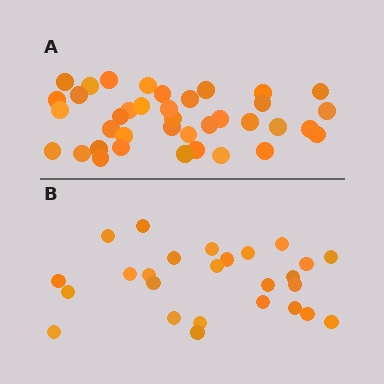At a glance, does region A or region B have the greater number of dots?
Region A (the top region) has more dots.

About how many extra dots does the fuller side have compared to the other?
Region A has roughly 12 or so more dots than region B.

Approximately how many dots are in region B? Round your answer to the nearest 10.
About 30 dots. (The exact count is 26, which rounds to 30.)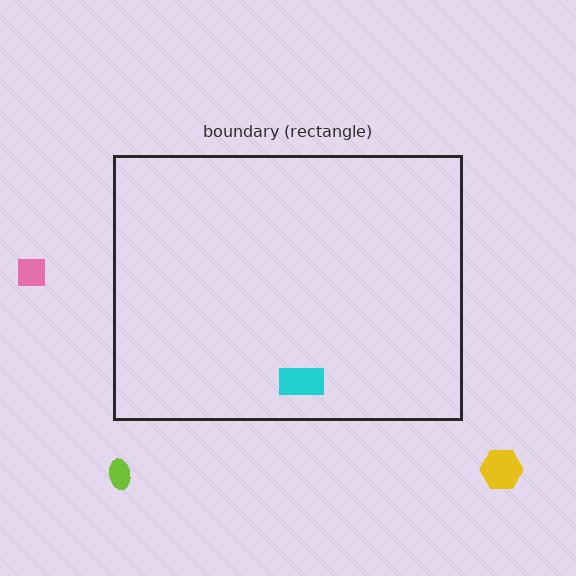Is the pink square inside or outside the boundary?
Outside.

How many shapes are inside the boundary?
1 inside, 3 outside.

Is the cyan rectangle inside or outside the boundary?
Inside.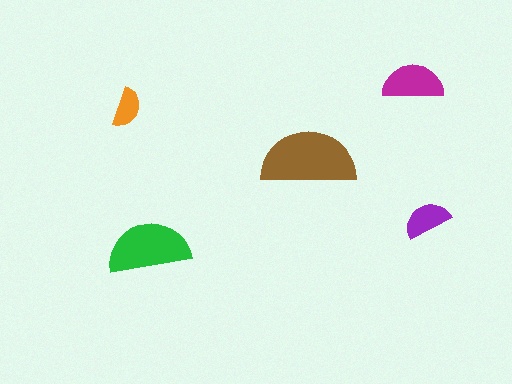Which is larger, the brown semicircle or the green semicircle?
The brown one.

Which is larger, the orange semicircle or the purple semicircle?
The purple one.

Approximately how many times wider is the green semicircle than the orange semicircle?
About 2 times wider.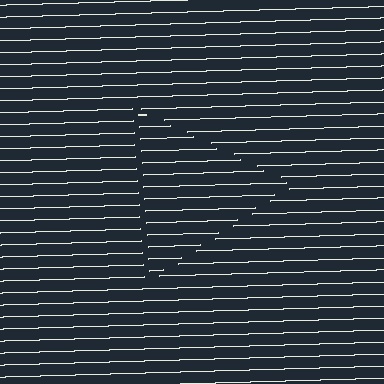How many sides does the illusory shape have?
3 sides — the line-ends trace a triangle.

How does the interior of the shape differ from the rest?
The interior of the shape contains the same grating, shifted by half a period — the contour is defined by the phase discontinuity where line-ends from the inner and outer gratings abut.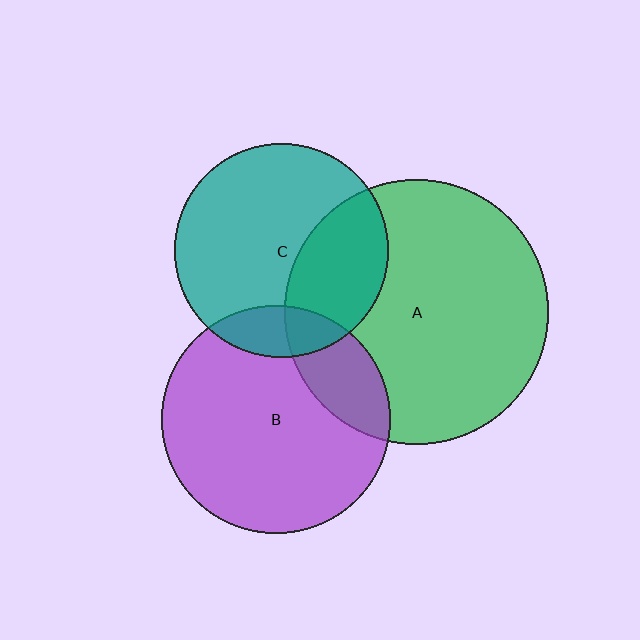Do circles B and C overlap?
Yes.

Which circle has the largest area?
Circle A (green).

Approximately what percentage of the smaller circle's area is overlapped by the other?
Approximately 15%.